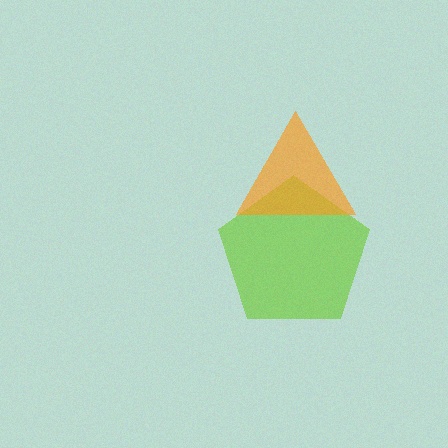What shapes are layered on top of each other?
The layered shapes are: a lime pentagon, an orange triangle.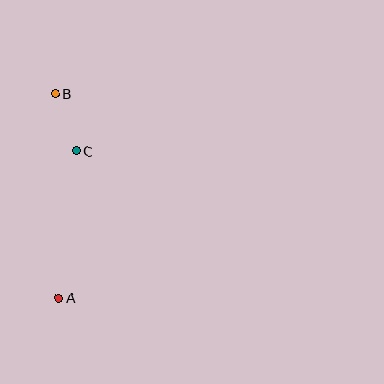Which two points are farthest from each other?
Points A and B are farthest from each other.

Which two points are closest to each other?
Points B and C are closest to each other.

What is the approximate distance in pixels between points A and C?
The distance between A and C is approximately 148 pixels.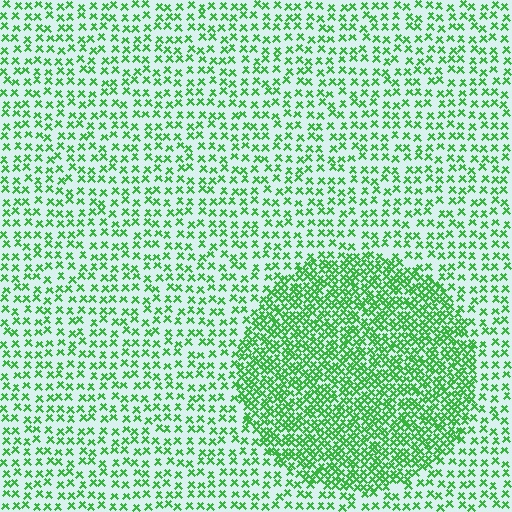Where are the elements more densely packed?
The elements are more densely packed inside the circle boundary.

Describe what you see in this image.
The image contains small green elements arranged at two different densities. A circle-shaped region is visible where the elements are more densely packed than the surrounding area.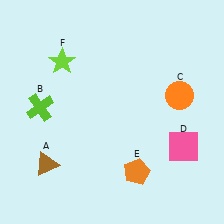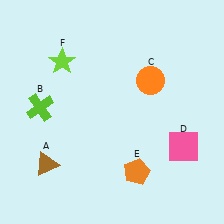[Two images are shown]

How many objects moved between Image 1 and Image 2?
1 object moved between the two images.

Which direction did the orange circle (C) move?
The orange circle (C) moved left.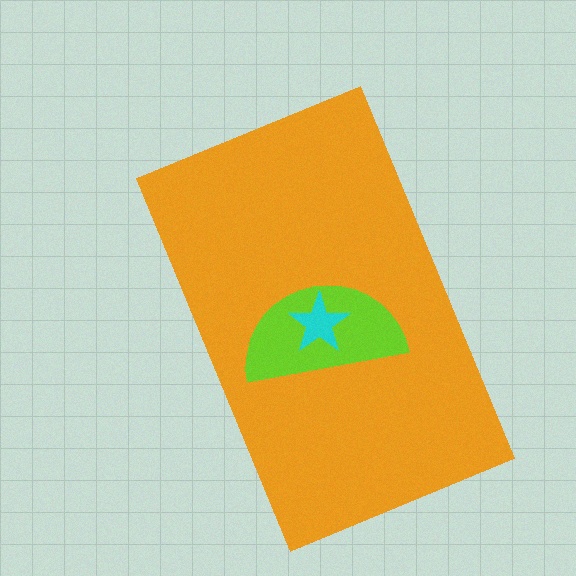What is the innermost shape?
The cyan star.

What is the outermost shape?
The orange rectangle.